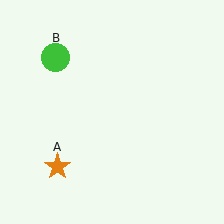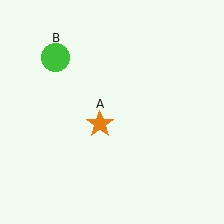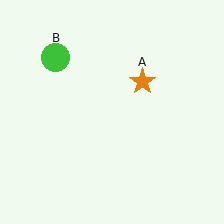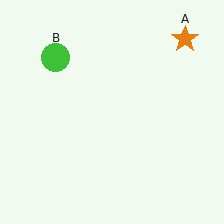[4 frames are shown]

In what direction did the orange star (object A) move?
The orange star (object A) moved up and to the right.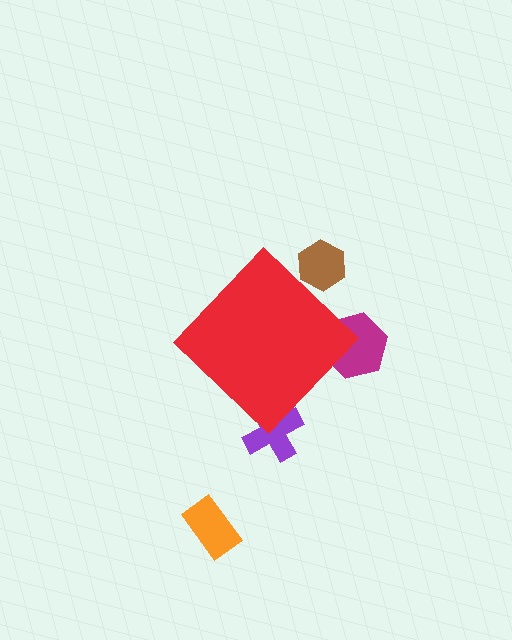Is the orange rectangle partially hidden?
No, the orange rectangle is fully visible.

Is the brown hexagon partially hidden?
Yes, the brown hexagon is partially hidden behind the red diamond.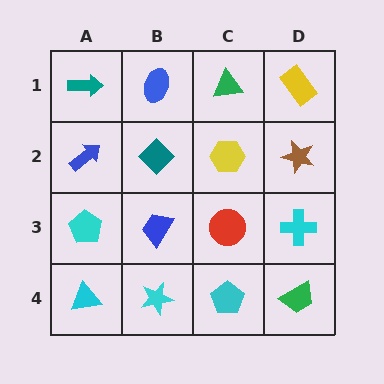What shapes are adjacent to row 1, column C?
A yellow hexagon (row 2, column C), a blue ellipse (row 1, column B), a yellow rectangle (row 1, column D).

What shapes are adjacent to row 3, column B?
A teal diamond (row 2, column B), a cyan star (row 4, column B), a cyan pentagon (row 3, column A), a red circle (row 3, column C).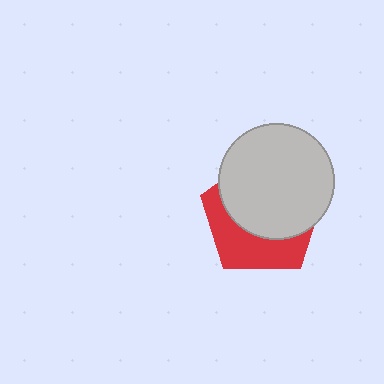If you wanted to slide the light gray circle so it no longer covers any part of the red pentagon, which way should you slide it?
Slide it up — that is the most direct way to separate the two shapes.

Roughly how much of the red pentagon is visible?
A small part of it is visible (roughly 39%).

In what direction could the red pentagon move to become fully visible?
The red pentagon could move down. That would shift it out from behind the light gray circle entirely.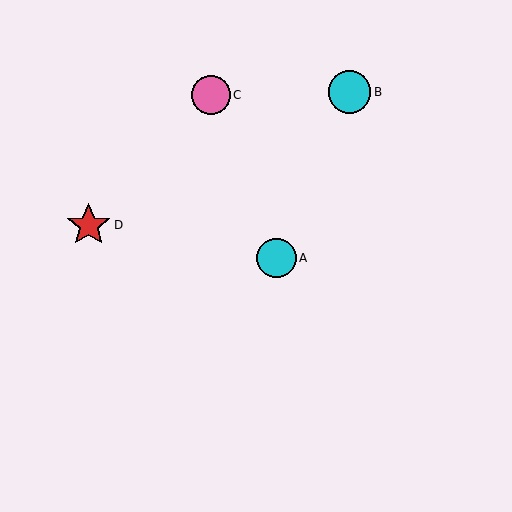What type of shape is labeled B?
Shape B is a cyan circle.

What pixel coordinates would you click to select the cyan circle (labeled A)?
Click at (276, 258) to select the cyan circle A.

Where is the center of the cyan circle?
The center of the cyan circle is at (276, 258).